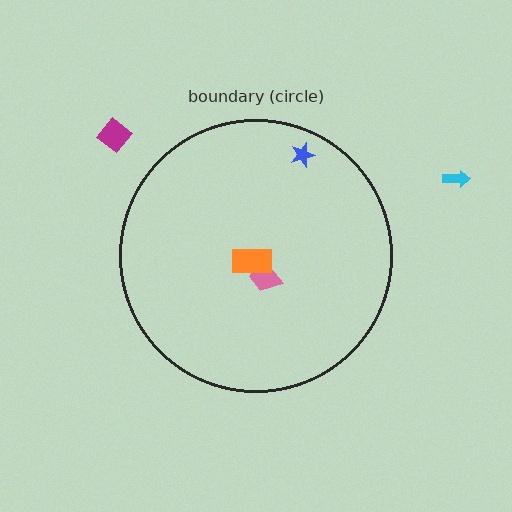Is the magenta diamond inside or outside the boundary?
Outside.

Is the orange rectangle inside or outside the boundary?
Inside.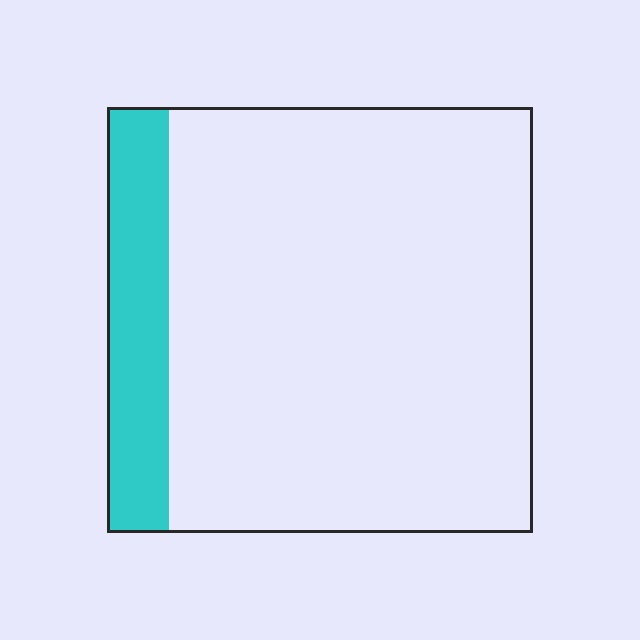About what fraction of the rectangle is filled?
About one eighth (1/8).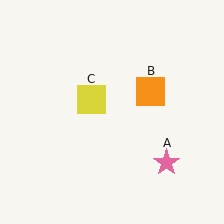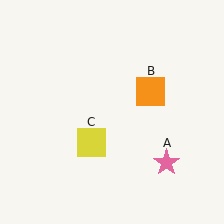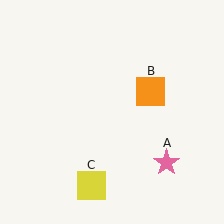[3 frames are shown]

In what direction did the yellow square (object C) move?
The yellow square (object C) moved down.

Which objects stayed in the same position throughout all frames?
Pink star (object A) and orange square (object B) remained stationary.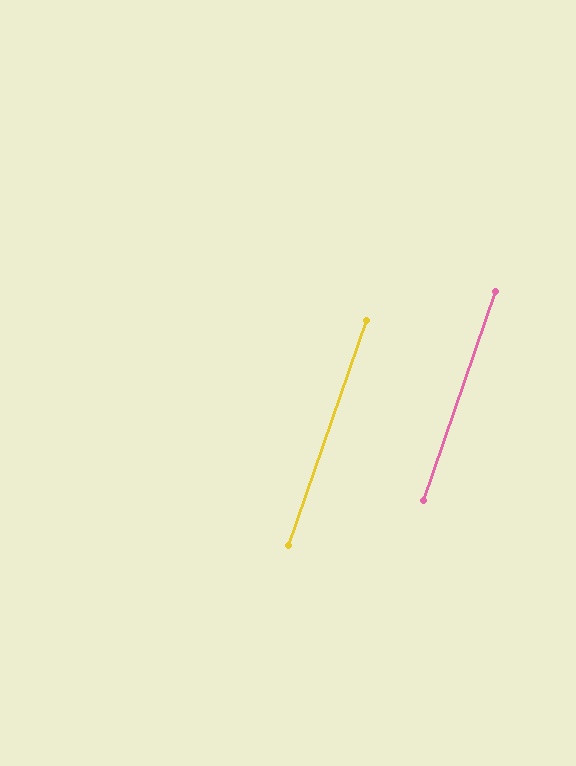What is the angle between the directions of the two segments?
Approximately 0 degrees.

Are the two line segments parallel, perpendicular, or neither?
Parallel — their directions differ by only 0.2°.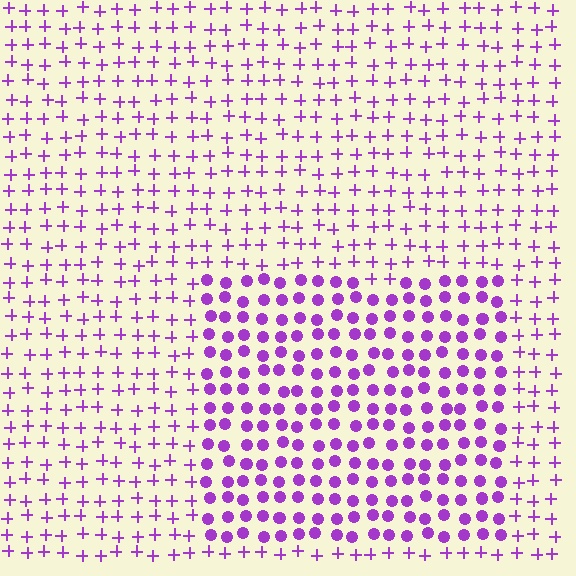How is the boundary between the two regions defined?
The boundary is defined by a change in element shape: circles inside vs. plus signs outside. All elements share the same color and spacing.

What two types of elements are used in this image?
The image uses circles inside the rectangle region and plus signs outside it.